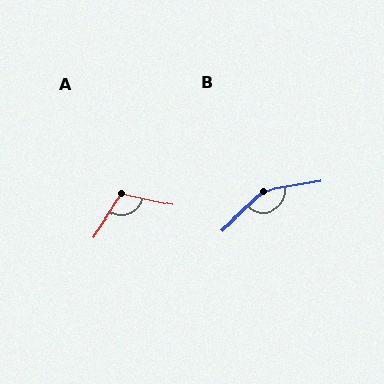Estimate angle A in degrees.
Approximately 112 degrees.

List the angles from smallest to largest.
A (112°), B (147°).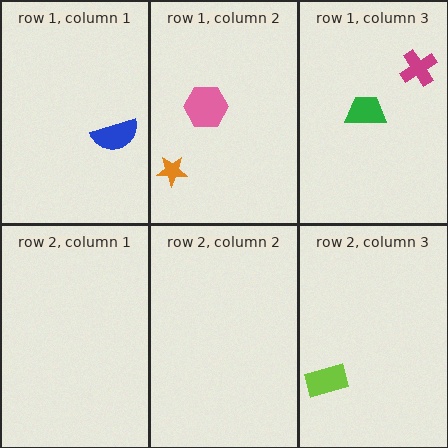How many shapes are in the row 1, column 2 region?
2.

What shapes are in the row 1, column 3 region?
The green trapezoid, the magenta cross.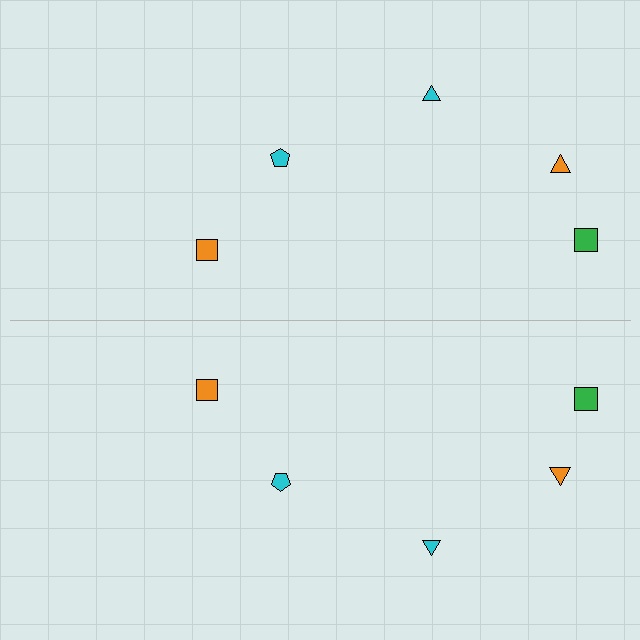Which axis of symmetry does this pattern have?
The pattern has a horizontal axis of symmetry running through the center of the image.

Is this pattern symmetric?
Yes, this pattern has bilateral (reflection) symmetry.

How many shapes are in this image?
There are 10 shapes in this image.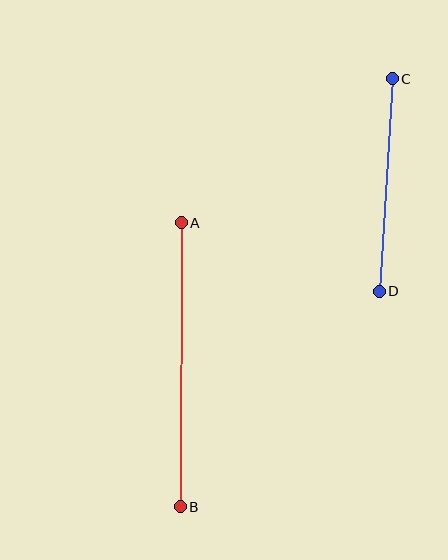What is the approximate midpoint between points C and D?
The midpoint is at approximately (386, 185) pixels.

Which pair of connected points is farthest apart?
Points A and B are farthest apart.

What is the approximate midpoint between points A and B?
The midpoint is at approximately (181, 365) pixels.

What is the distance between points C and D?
The distance is approximately 213 pixels.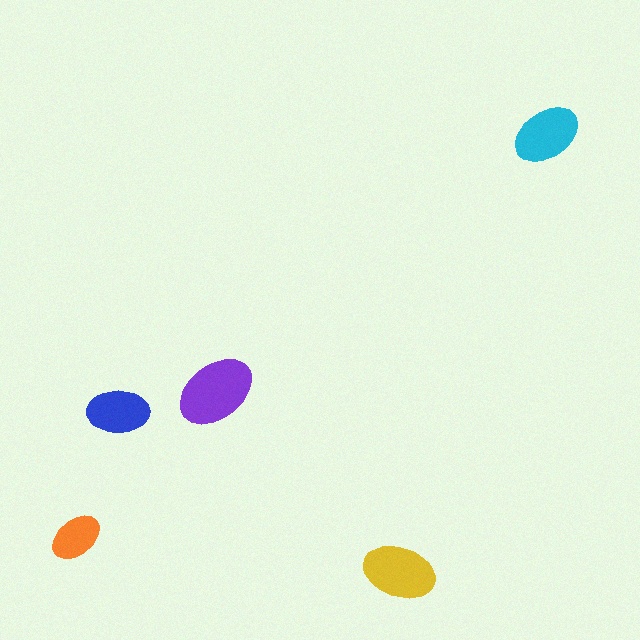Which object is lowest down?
The yellow ellipse is bottommost.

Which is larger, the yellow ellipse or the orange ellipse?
The yellow one.